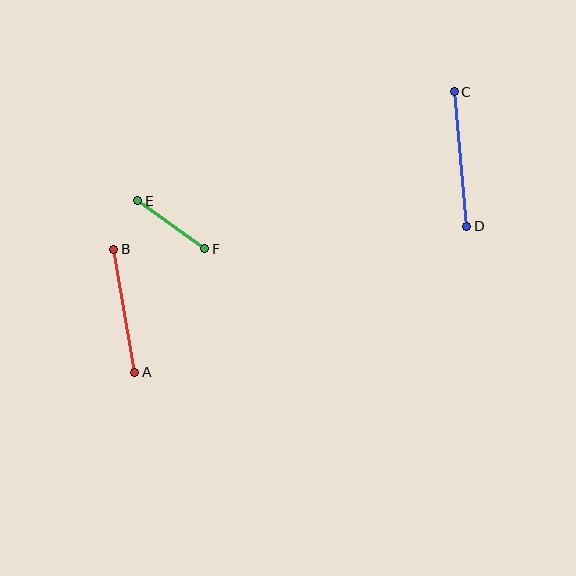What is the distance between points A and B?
The distance is approximately 125 pixels.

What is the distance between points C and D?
The distance is approximately 135 pixels.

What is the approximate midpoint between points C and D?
The midpoint is at approximately (460, 159) pixels.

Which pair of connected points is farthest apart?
Points C and D are farthest apart.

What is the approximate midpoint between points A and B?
The midpoint is at approximately (124, 311) pixels.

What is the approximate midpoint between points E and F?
The midpoint is at approximately (171, 225) pixels.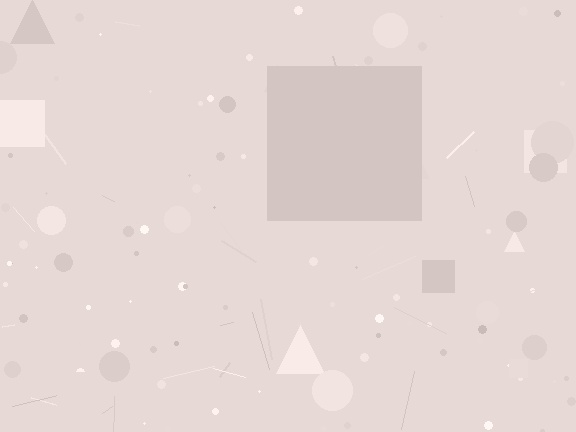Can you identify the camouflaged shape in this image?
The camouflaged shape is a square.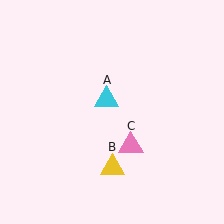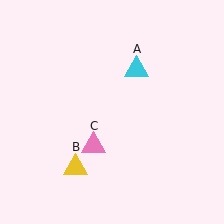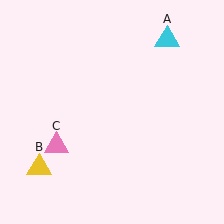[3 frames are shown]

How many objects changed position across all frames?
3 objects changed position: cyan triangle (object A), yellow triangle (object B), pink triangle (object C).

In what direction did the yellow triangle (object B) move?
The yellow triangle (object B) moved left.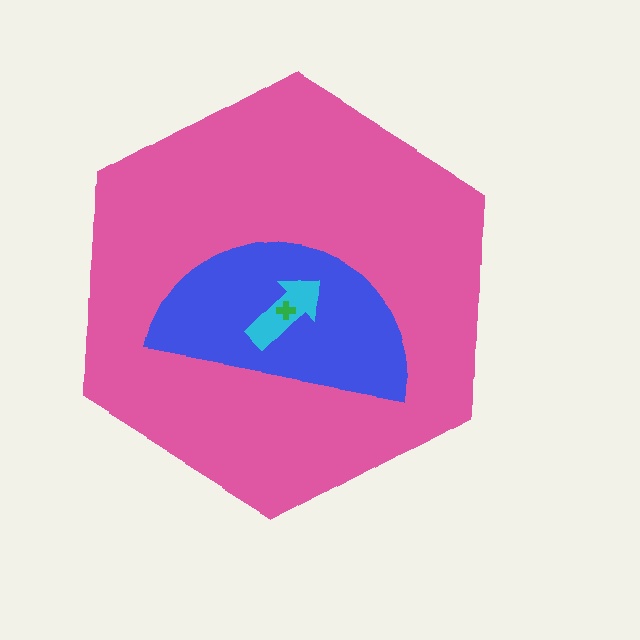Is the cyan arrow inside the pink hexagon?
Yes.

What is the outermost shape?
The pink hexagon.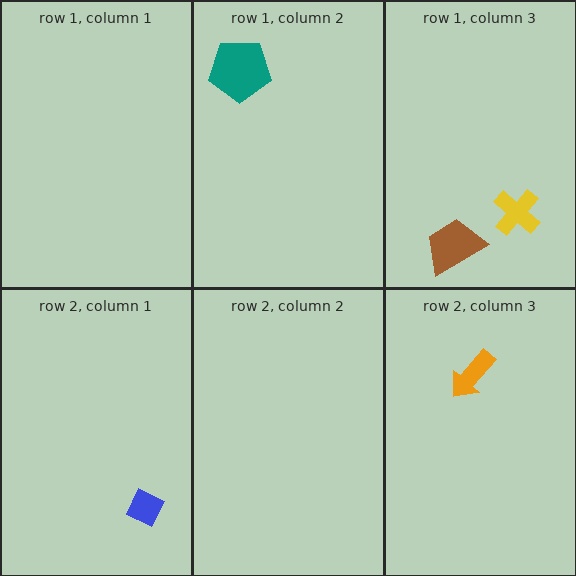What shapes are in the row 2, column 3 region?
The orange arrow.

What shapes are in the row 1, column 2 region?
The teal pentagon.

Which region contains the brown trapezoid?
The row 1, column 3 region.